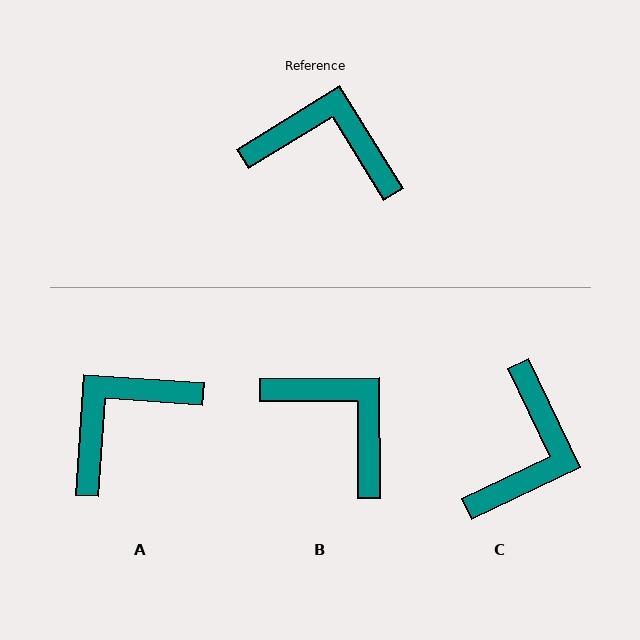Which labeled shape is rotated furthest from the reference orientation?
C, about 96 degrees away.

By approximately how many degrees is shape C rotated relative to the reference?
Approximately 96 degrees clockwise.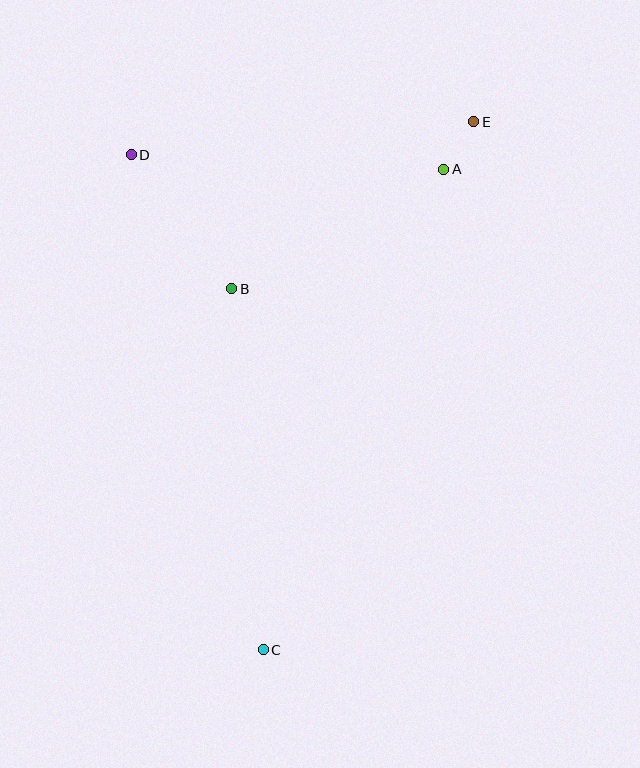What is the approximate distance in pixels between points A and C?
The distance between A and C is approximately 514 pixels.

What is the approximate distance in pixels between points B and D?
The distance between B and D is approximately 168 pixels.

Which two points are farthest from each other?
Points C and E are farthest from each other.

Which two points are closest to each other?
Points A and E are closest to each other.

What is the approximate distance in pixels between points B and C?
The distance between B and C is approximately 363 pixels.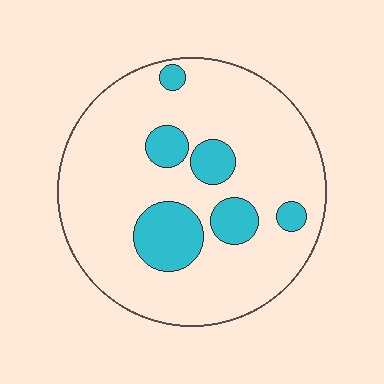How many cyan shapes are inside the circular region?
6.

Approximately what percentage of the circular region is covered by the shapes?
Approximately 20%.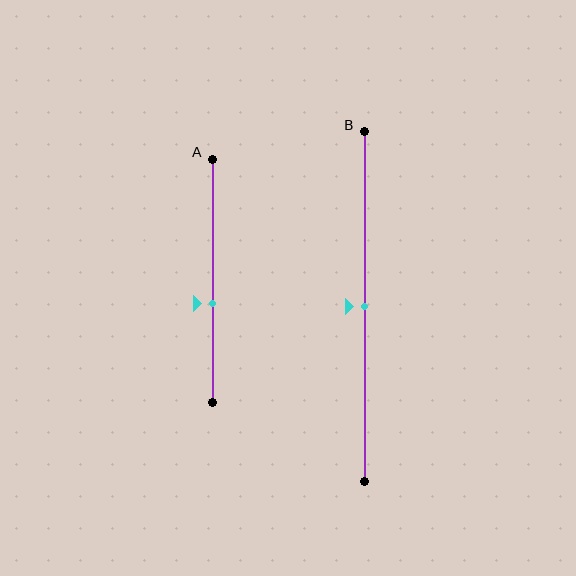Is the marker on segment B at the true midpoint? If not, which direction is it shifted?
Yes, the marker on segment B is at the true midpoint.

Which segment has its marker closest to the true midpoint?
Segment B has its marker closest to the true midpoint.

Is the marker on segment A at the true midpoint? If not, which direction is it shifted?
No, the marker on segment A is shifted downward by about 9% of the segment length.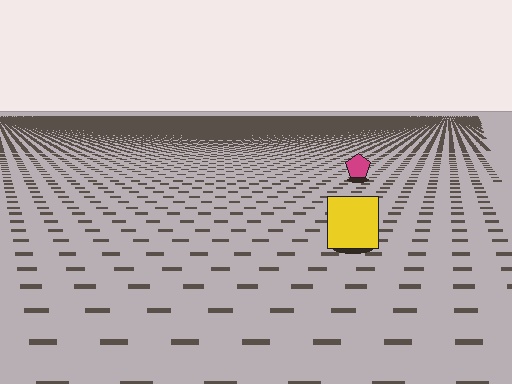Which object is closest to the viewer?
The yellow square is closest. The texture marks near it are larger and more spread out.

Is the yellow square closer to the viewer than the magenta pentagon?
Yes. The yellow square is closer — you can tell from the texture gradient: the ground texture is coarser near it.